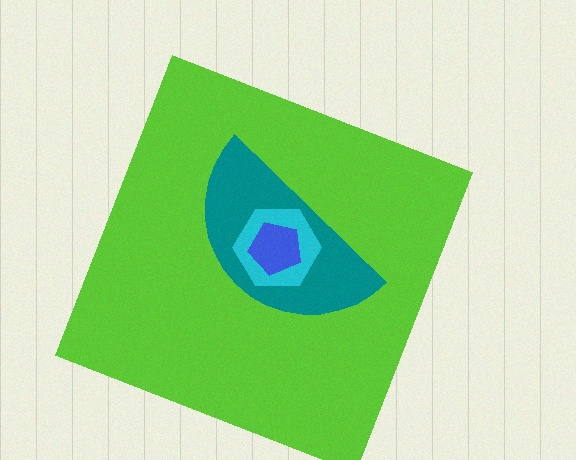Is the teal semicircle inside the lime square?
Yes.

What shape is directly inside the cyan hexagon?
The blue pentagon.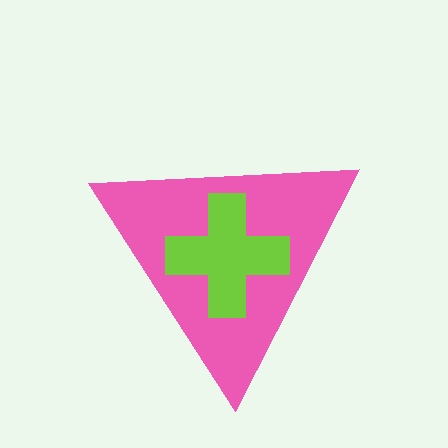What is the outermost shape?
The pink triangle.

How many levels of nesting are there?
2.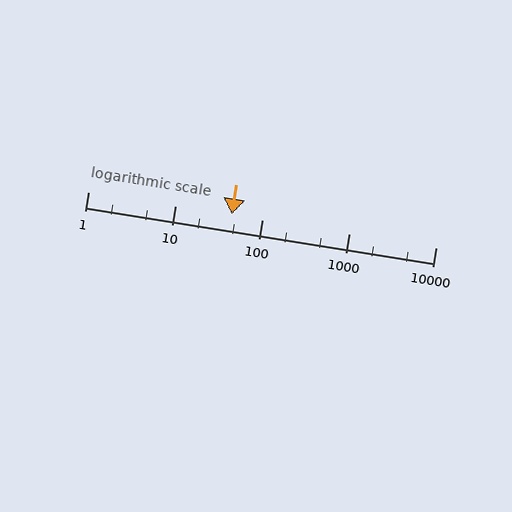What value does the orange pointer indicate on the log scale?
The pointer indicates approximately 45.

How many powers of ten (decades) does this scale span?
The scale spans 4 decades, from 1 to 10000.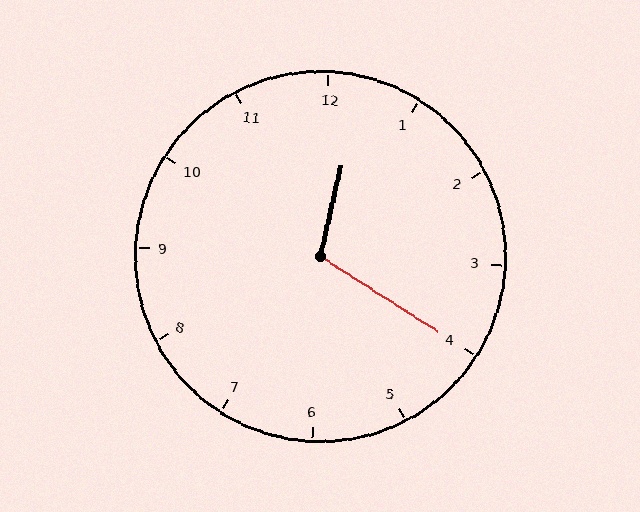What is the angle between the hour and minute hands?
Approximately 110 degrees.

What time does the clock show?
12:20.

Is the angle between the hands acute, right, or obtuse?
It is obtuse.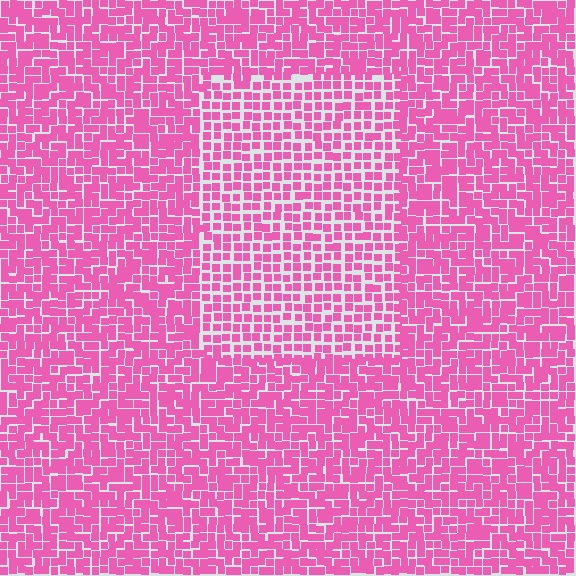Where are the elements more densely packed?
The elements are more densely packed outside the rectangle boundary.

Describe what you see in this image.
The image contains small pink elements arranged at two different densities. A rectangle-shaped region is visible where the elements are less densely packed than the surrounding area.